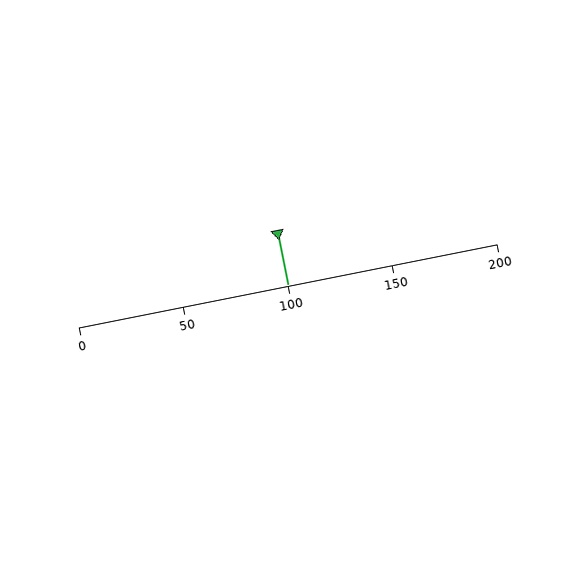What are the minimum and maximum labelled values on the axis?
The axis runs from 0 to 200.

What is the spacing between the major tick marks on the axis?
The major ticks are spaced 50 apart.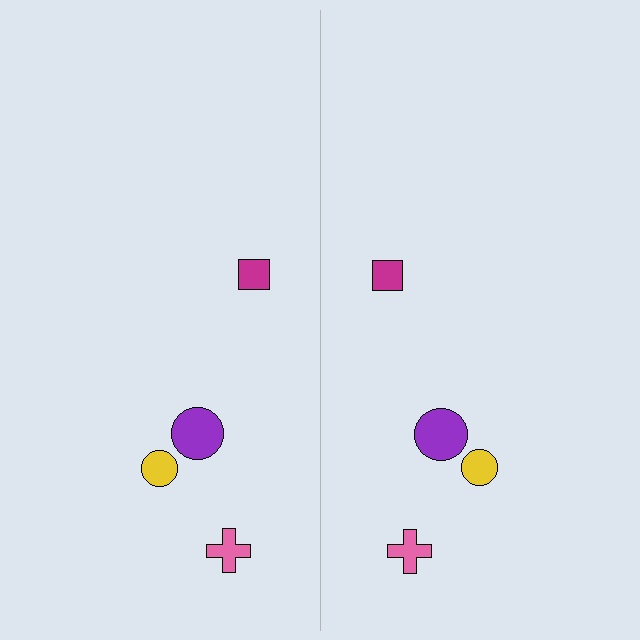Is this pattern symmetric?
Yes, this pattern has bilateral (reflection) symmetry.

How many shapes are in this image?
There are 8 shapes in this image.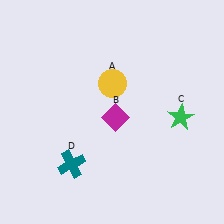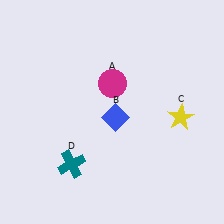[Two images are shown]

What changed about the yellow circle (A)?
In Image 1, A is yellow. In Image 2, it changed to magenta.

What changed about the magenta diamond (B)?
In Image 1, B is magenta. In Image 2, it changed to blue.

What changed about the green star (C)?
In Image 1, C is green. In Image 2, it changed to yellow.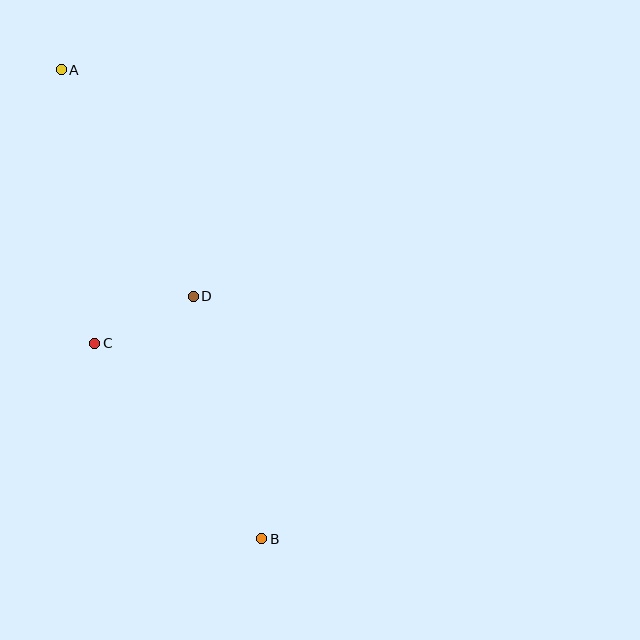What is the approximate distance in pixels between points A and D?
The distance between A and D is approximately 262 pixels.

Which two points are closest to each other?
Points C and D are closest to each other.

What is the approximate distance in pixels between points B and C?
The distance between B and C is approximately 257 pixels.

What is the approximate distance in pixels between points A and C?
The distance between A and C is approximately 275 pixels.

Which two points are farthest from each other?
Points A and B are farthest from each other.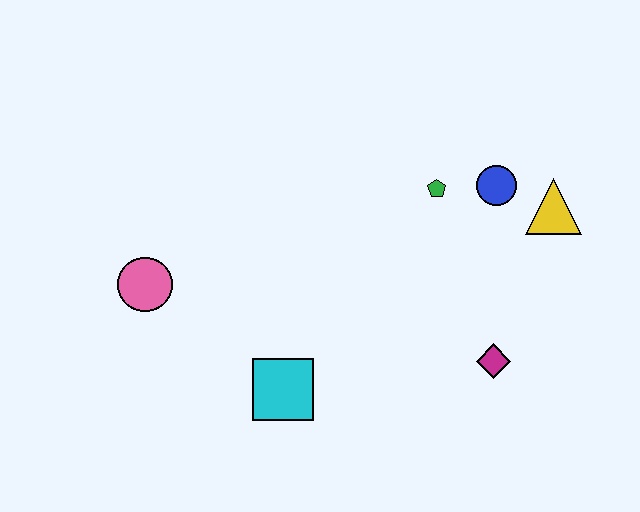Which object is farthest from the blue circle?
The pink circle is farthest from the blue circle.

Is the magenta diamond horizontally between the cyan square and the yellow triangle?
Yes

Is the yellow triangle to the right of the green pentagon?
Yes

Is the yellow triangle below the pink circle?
No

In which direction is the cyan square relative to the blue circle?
The cyan square is to the left of the blue circle.